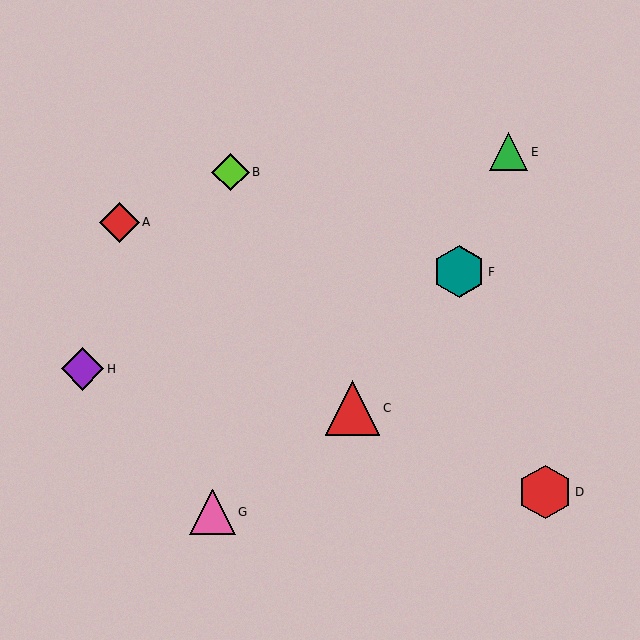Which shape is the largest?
The red triangle (labeled C) is the largest.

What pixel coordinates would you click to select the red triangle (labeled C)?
Click at (352, 408) to select the red triangle C.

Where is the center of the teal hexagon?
The center of the teal hexagon is at (459, 272).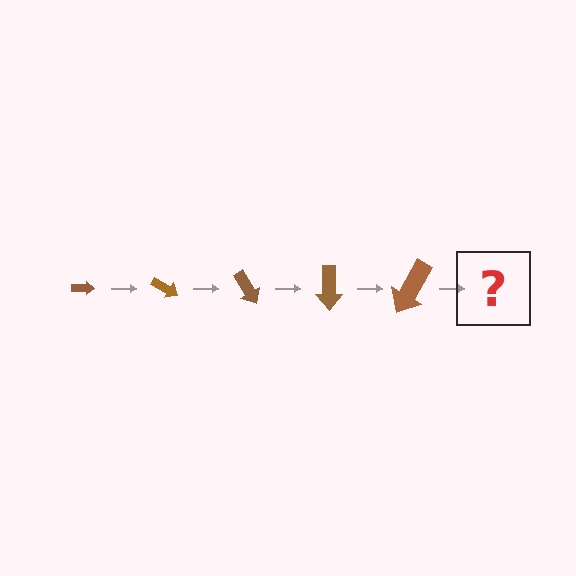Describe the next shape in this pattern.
It should be an arrow, larger than the previous one and rotated 150 degrees from the start.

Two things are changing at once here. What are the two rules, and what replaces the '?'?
The two rules are that the arrow grows larger each step and it rotates 30 degrees each step. The '?' should be an arrow, larger than the previous one and rotated 150 degrees from the start.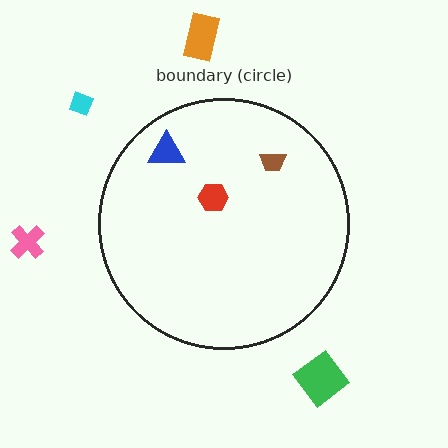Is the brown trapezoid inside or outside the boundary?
Inside.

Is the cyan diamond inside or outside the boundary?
Outside.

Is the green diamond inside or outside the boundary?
Outside.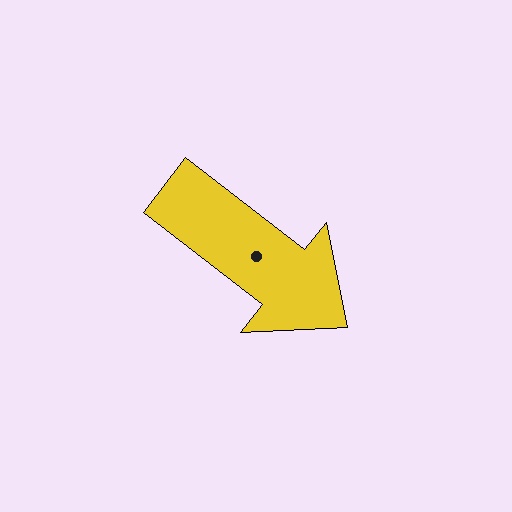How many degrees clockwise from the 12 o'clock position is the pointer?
Approximately 128 degrees.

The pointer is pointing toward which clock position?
Roughly 4 o'clock.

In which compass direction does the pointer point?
Southeast.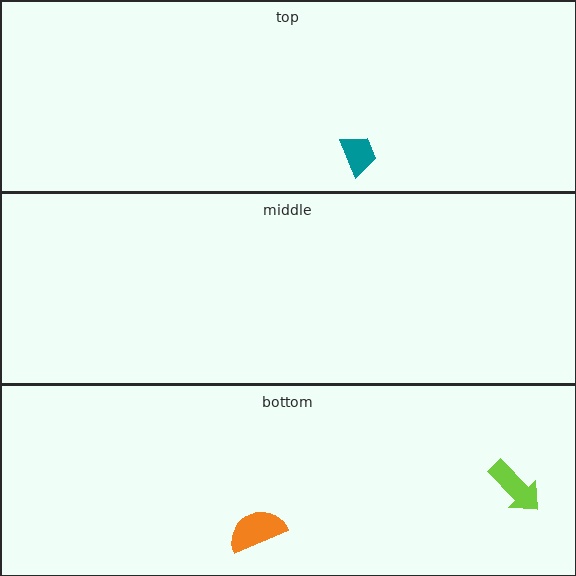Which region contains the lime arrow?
The bottom region.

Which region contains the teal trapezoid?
The top region.